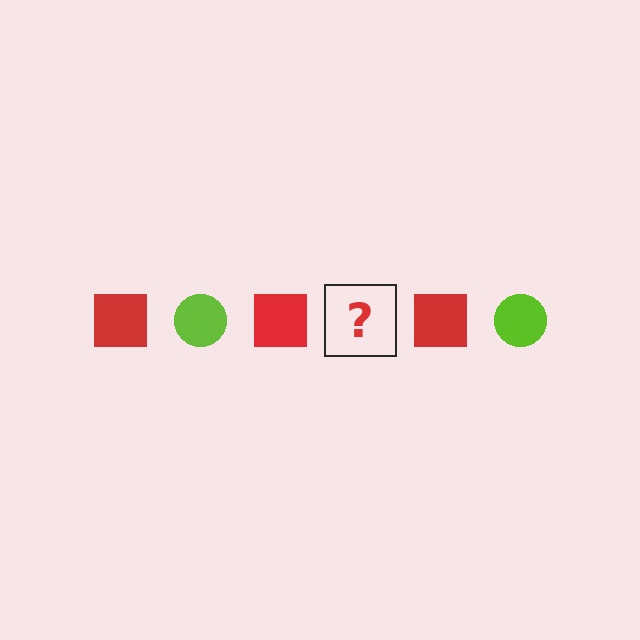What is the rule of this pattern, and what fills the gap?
The rule is that the pattern alternates between red square and lime circle. The gap should be filled with a lime circle.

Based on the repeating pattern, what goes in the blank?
The blank should be a lime circle.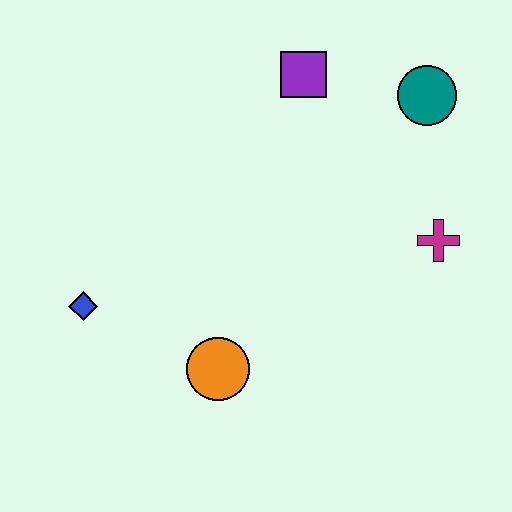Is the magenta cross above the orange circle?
Yes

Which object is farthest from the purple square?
The blue diamond is farthest from the purple square.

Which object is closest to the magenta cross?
The teal circle is closest to the magenta cross.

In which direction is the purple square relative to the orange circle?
The purple square is above the orange circle.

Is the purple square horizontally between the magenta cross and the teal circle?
No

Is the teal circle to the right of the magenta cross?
No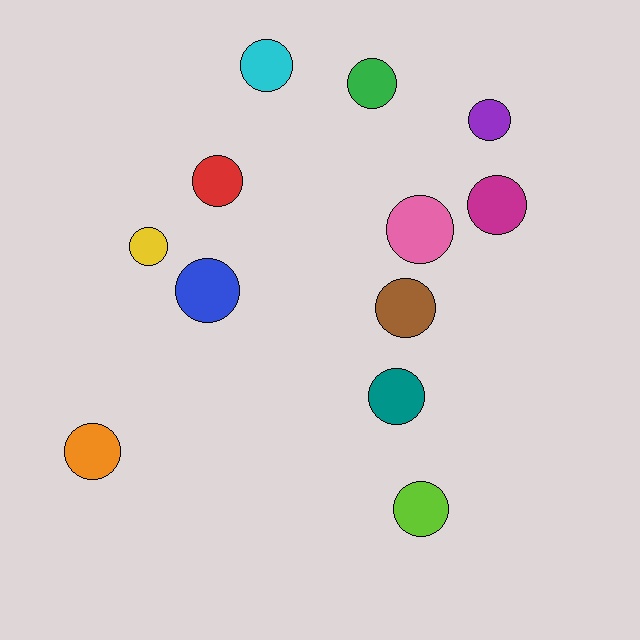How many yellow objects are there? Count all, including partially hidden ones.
There is 1 yellow object.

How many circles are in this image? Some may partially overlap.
There are 12 circles.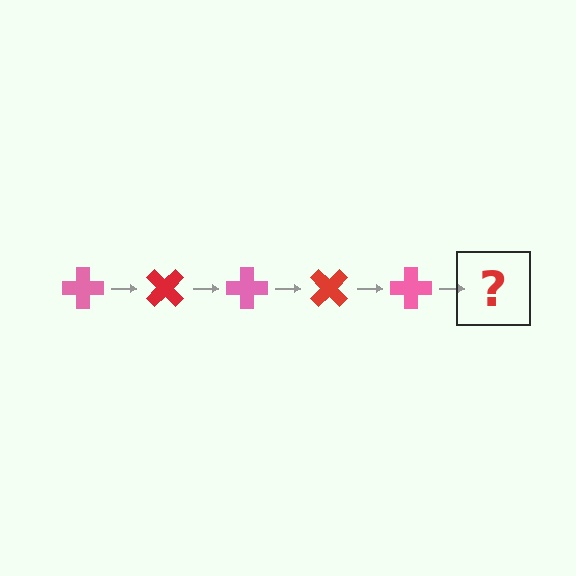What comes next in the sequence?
The next element should be a red cross, rotated 225 degrees from the start.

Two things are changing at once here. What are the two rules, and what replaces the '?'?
The two rules are that it rotates 45 degrees each step and the color cycles through pink and red. The '?' should be a red cross, rotated 225 degrees from the start.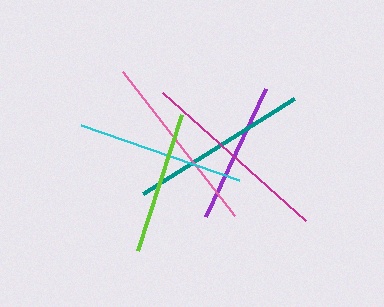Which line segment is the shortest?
The purple line is the shortest at approximately 142 pixels.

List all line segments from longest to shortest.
From longest to shortest: magenta, pink, teal, cyan, lime, purple.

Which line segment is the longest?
The magenta line is the longest at approximately 192 pixels.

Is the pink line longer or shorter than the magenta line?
The magenta line is longer than the pink line.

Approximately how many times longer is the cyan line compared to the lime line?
The cyan line is approximately 1.2 times the length of the lime line.